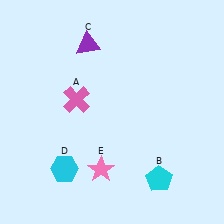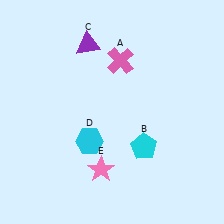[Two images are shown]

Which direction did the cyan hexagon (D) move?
The cyan hexagon (D) moved up.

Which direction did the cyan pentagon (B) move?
The cyan pentagon (B) moved up.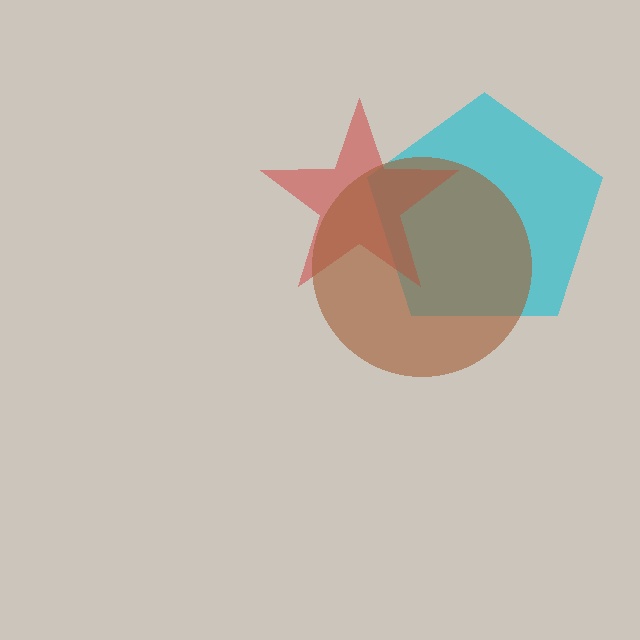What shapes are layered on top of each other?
The layered shapes are: a cyan pentagon, a red star, a brown circle.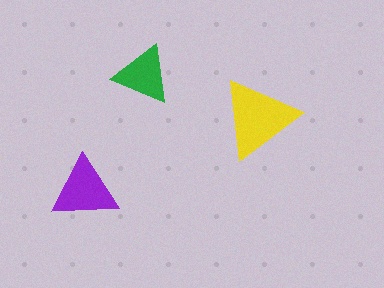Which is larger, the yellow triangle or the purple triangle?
The yellow one.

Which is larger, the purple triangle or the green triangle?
The purple one.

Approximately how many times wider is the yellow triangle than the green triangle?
About 1.5 times wider.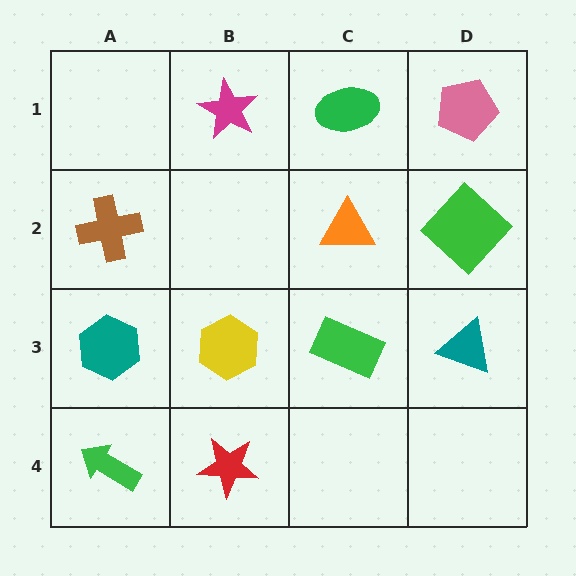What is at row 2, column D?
A green diamond.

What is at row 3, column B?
A yellow hexagon.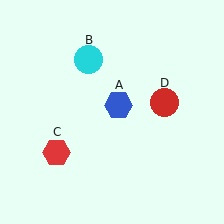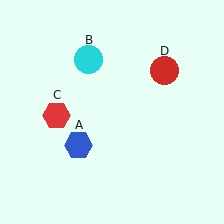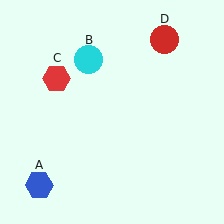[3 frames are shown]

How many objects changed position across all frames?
3 objects changed position: blue hexagon (object A), red hexagon (object C), red circle (object D).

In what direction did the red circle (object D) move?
The red circle (object D) moved up.